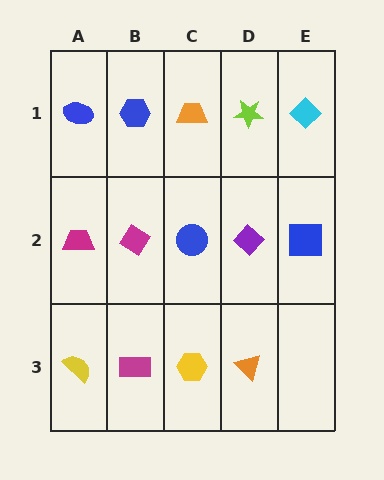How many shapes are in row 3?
4 shapes.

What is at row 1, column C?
An orange trapezoid.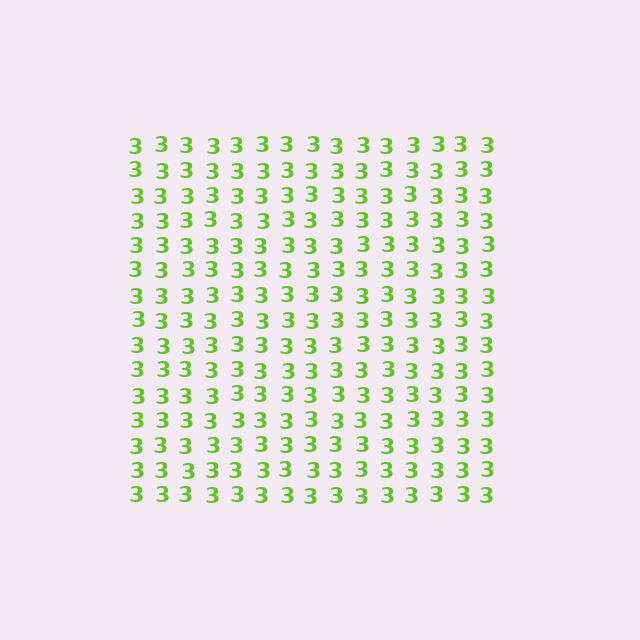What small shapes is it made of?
It is made of small digit 3's.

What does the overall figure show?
The overall figure shows a square.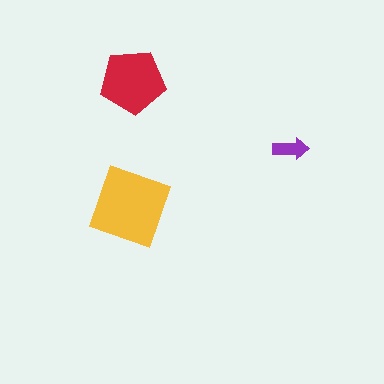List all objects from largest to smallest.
The yellow diamond, the red pentagon, the purple arrow.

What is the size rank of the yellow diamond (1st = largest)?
1st.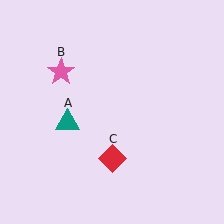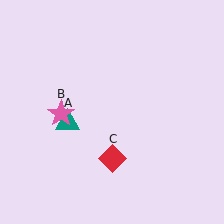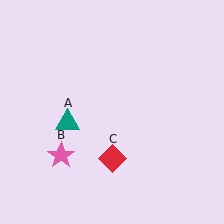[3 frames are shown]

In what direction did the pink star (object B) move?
The pink star (object B) moved down.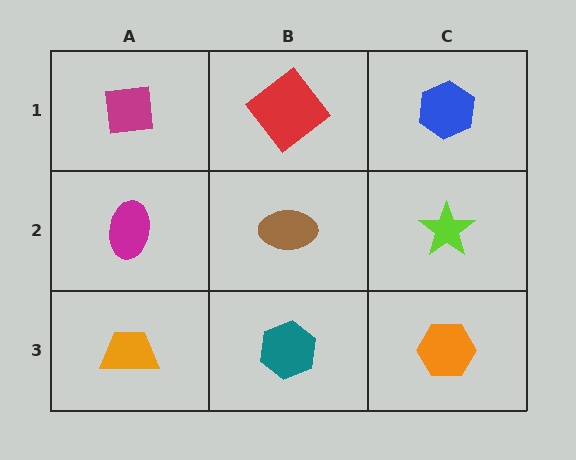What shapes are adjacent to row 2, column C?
A blue hexagon (row 1, column C), an orange hexagon (row 3, column C), a brown ellipse (row 2, column B).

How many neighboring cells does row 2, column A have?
3.